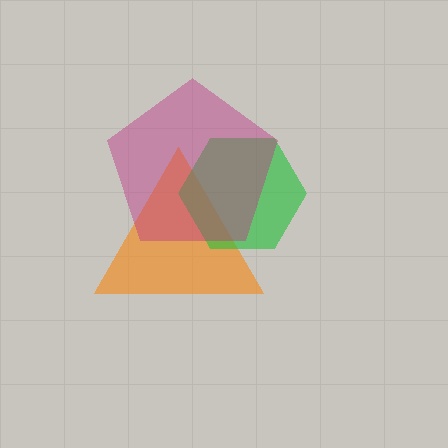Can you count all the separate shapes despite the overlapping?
Yes, there are 3 separate shapes.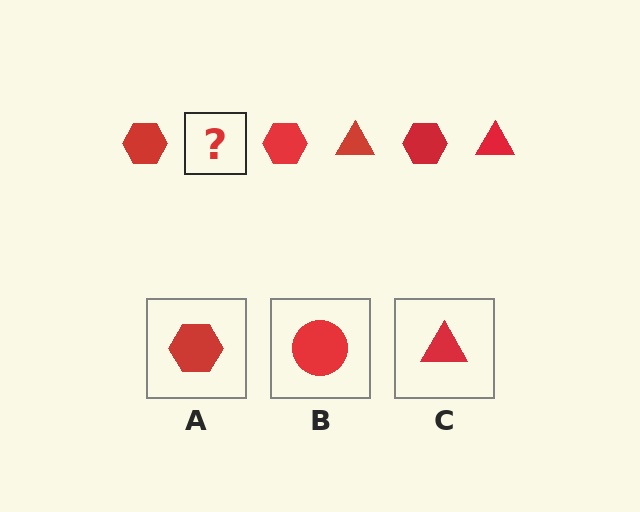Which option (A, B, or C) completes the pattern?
C.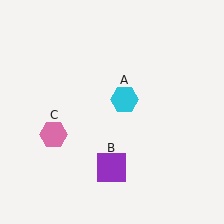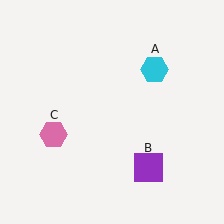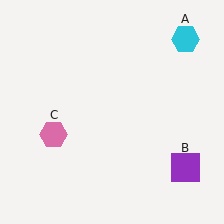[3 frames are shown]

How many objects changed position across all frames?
2 objects changed position: cyan hexagon (object A), purple square (object B).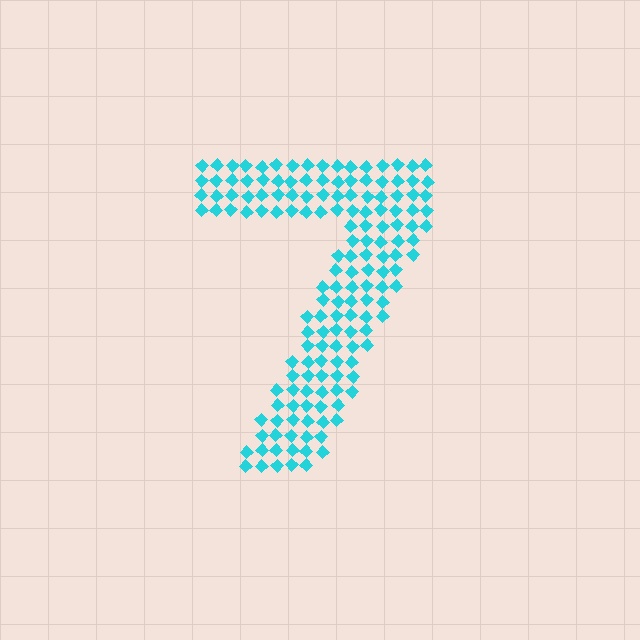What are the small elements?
The small elements are diamonds.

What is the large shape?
The large shape is the digit 7.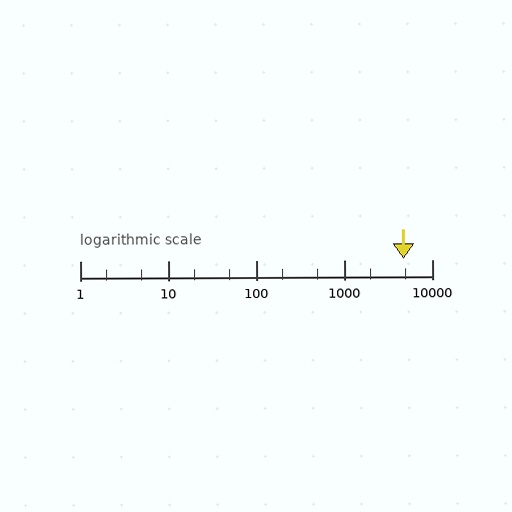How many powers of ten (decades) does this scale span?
The scale spans 4 decades, from 1 to 10000.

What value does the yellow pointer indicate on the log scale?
The pointer indicates approximately 4700.